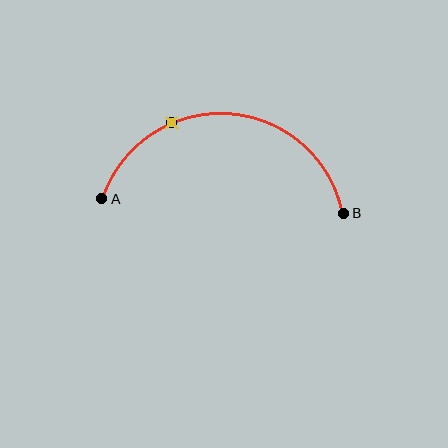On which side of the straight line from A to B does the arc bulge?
The arc bulges above the straight line connecting A and B.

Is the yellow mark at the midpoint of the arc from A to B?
No. The yellow mark lies on the arc but is closer to endpoint A. The arc midpoint would be at the point on the curve equidistant along the arc from both A and B.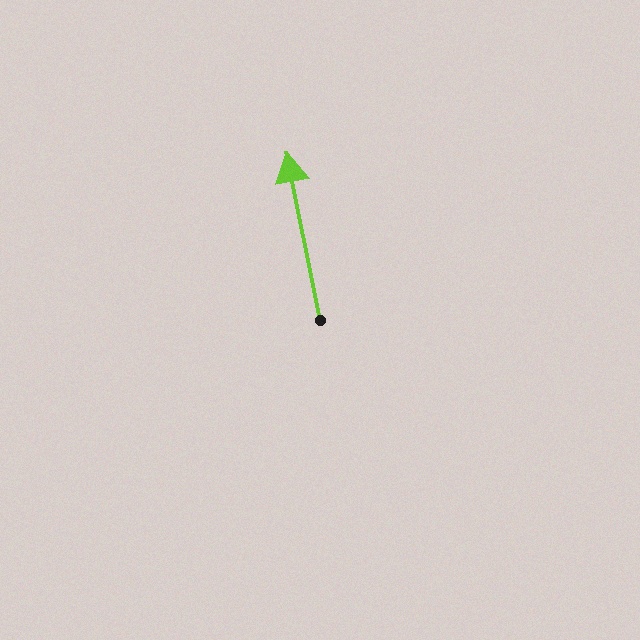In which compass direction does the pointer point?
North.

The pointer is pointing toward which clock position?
Roughly 12 o'clock.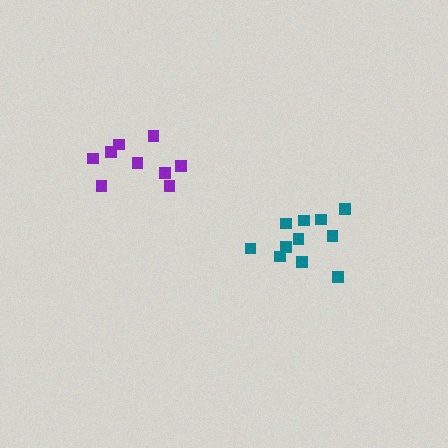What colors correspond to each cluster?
The clusters are colored: purple, teal.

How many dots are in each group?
Group 1: 9 dots, Group 2: 11 dots (20 total).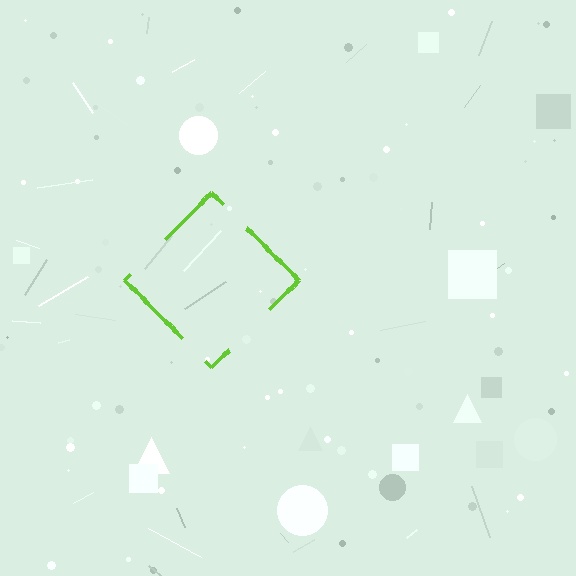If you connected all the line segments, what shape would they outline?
They would outline a diamond.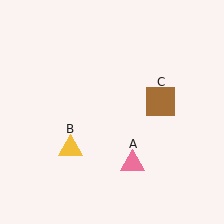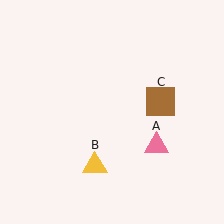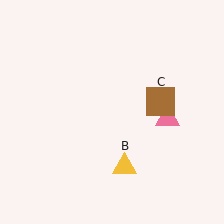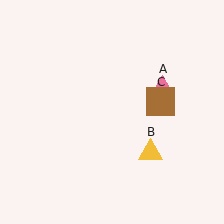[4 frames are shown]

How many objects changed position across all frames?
2 objects changed position: pink triangle (object A), yellow triangle (object B).